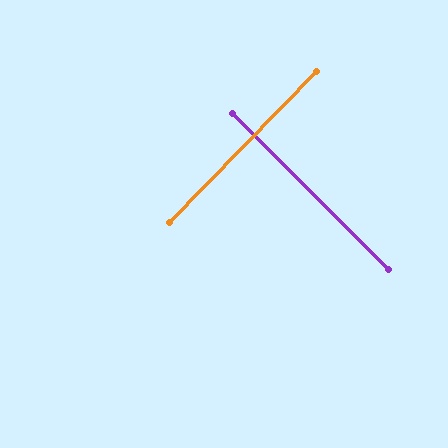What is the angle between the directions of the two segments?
Approximately 89 degrees.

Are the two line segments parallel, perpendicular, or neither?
Perpendicular — they meet at approximately 89°.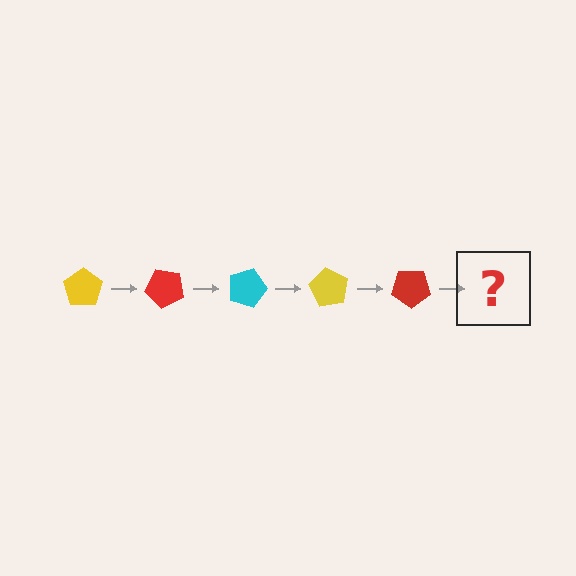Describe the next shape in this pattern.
It should be a cyan pentagon, rotated 225 degrees from the start.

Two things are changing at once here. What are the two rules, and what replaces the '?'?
The two rules are that it rotates 45 degrees each step and the color cycles through yellow, red, and cyan. The '?' should be a cyan pentagon, rotated 225 degrees from the start.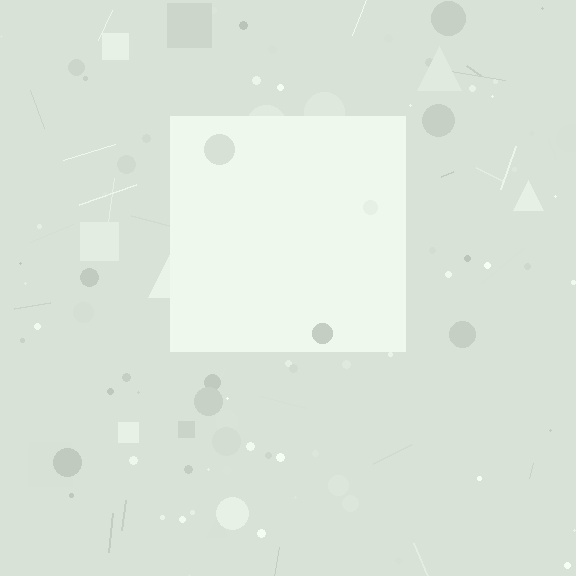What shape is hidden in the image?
A square is hidden in the image.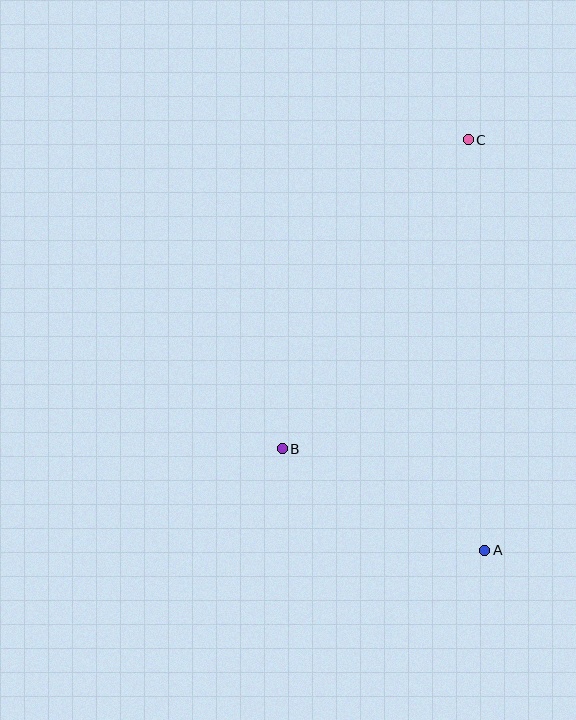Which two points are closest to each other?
Points A and B are closest to each other.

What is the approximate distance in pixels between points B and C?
The distance between B and C is approximately 361 pixels.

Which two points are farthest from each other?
Points A and C are farthest from each other.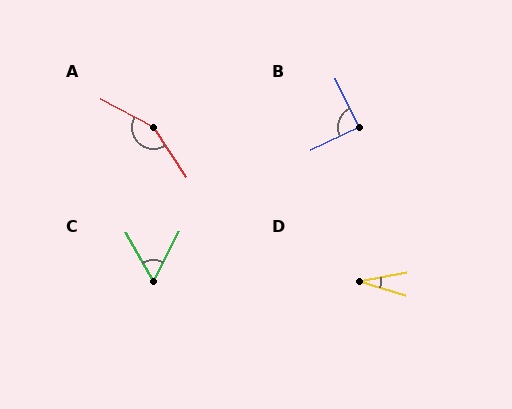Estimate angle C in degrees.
Approximately 57 degrees.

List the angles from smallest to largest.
D (28°), C (57°), B (90°), A (151°).